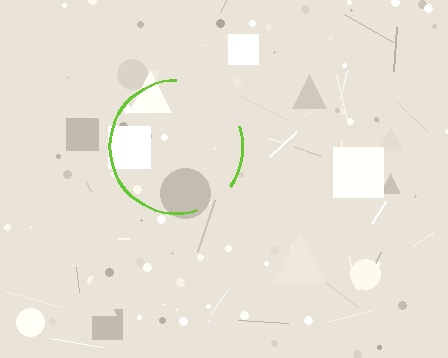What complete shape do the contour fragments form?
The contour fragments form a circle.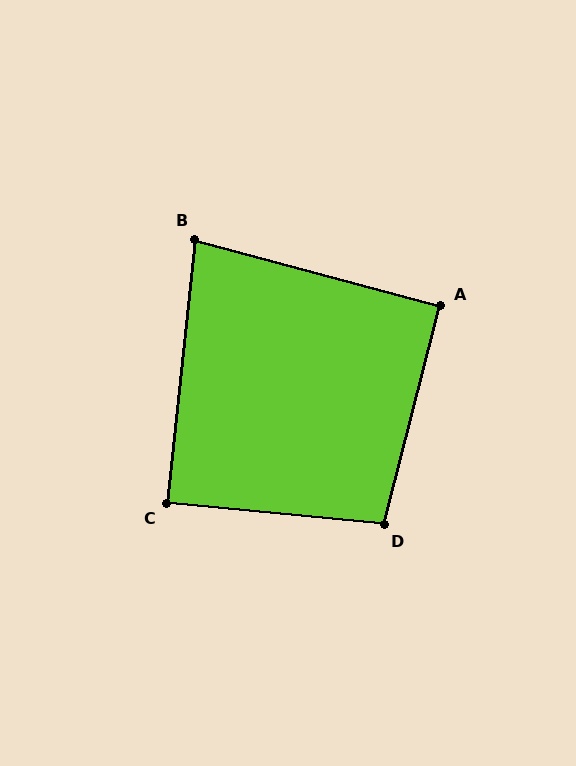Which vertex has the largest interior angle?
D, at approximately 99 degrees.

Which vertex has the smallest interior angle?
B, at approximately 81 degrees.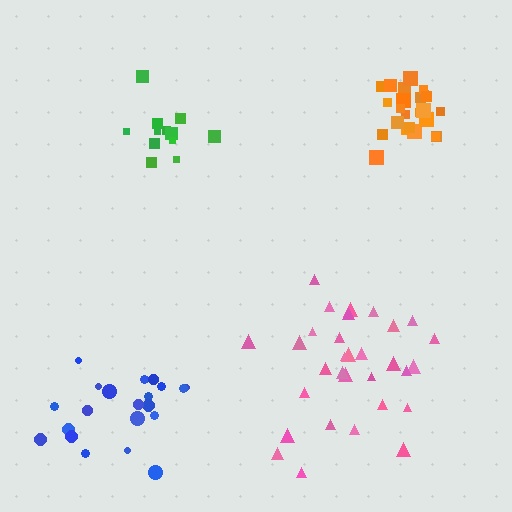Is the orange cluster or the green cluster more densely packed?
Orange.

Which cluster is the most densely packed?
Orange.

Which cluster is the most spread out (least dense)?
Pink.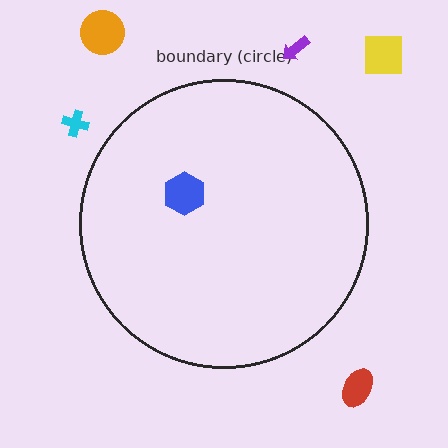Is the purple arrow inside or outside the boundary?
Outside.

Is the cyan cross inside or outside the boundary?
Outside.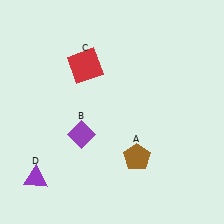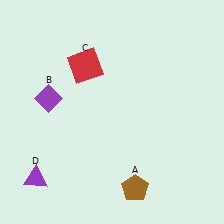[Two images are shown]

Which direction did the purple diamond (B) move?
The purple diamond (B) moved up.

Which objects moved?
The objects that moved are: the brown pentagon (A), the purple diamond (B).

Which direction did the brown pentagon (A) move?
The brown pentagon (A) moved down.